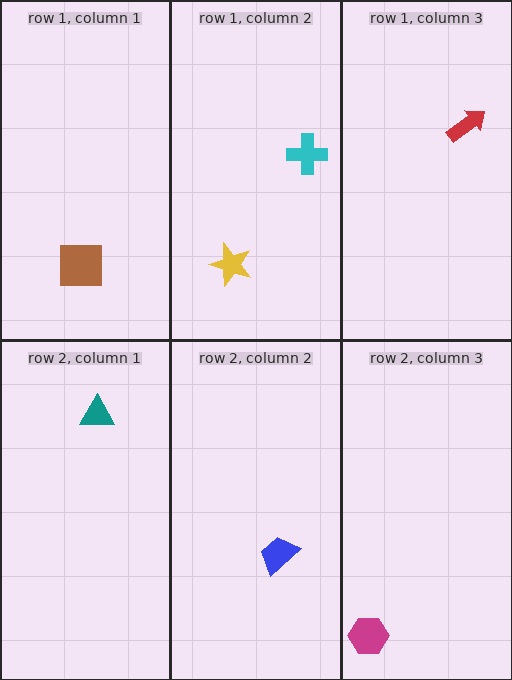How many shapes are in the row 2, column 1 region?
1.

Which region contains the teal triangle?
The row 2, column 1 region.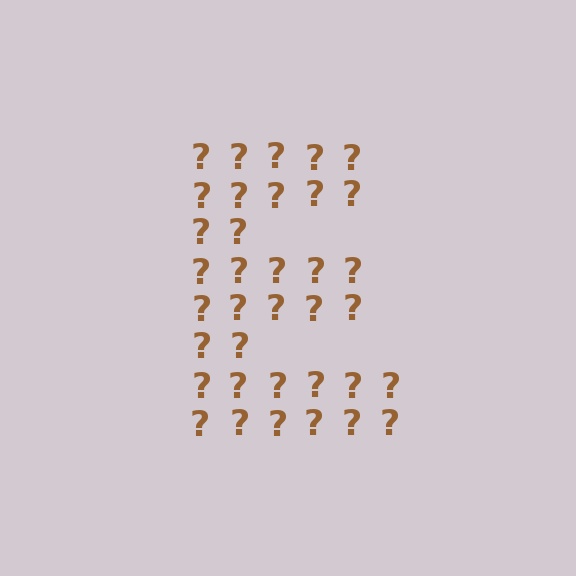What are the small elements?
The small elements are question marks.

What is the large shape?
The large shape is the letter E.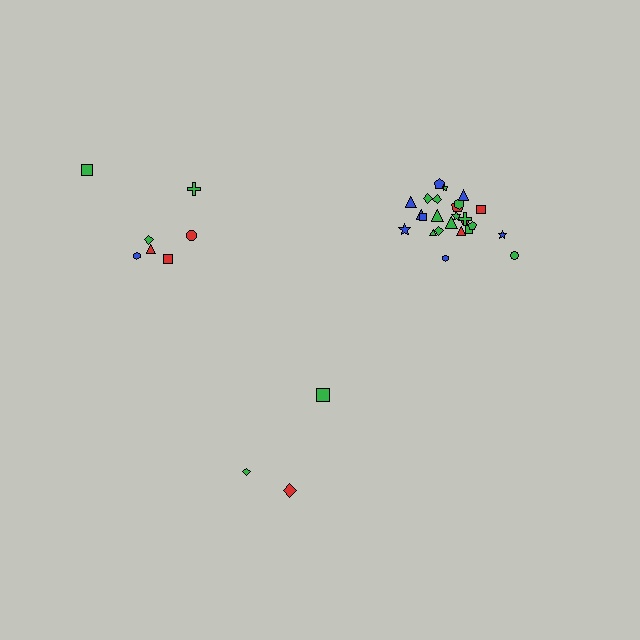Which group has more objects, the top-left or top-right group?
The top-right group.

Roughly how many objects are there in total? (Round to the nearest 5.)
Roughly 35 objects in total.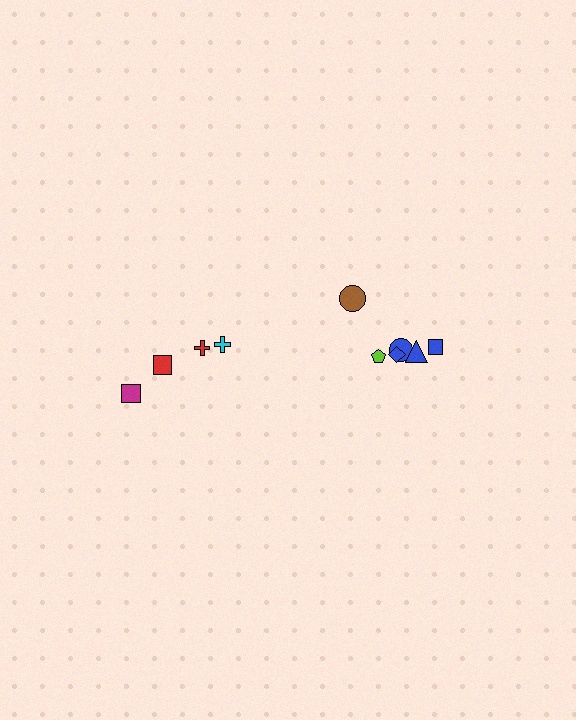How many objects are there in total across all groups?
There are 10 objects.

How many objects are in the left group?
There are 4 objects.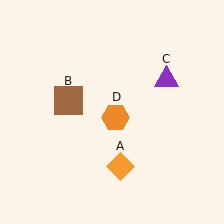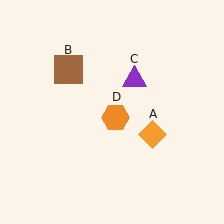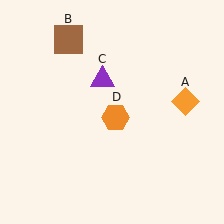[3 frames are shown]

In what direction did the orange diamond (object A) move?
The orange diamond (object A) moved up and to the right.